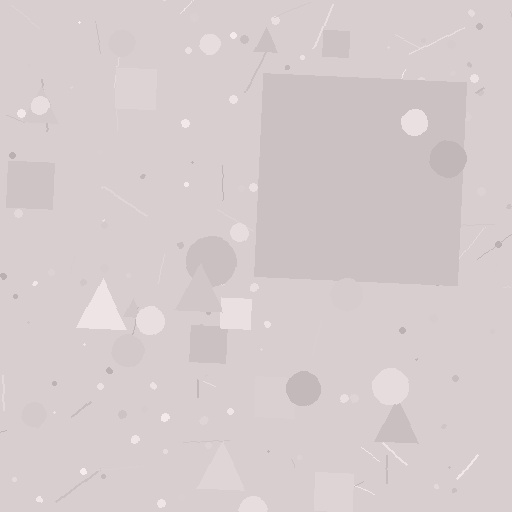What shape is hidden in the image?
A square is hidden in the image.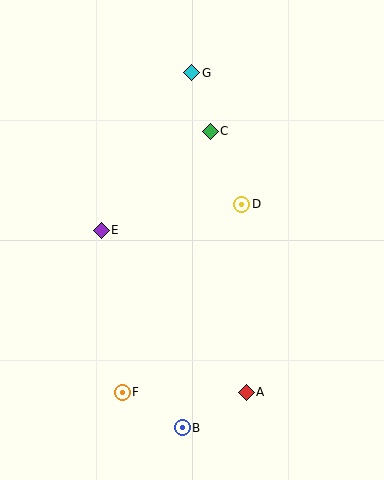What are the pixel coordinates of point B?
Point B is at (182, 428).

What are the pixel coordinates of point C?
Point C is at (210, 131).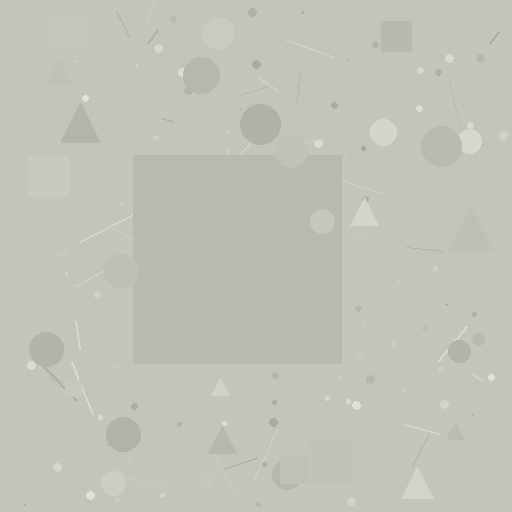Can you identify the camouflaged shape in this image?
The camouflaged shape is a square.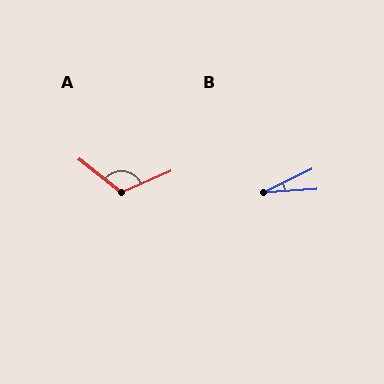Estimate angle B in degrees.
Approximately 23 degrees.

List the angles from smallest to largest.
B (23°), A (118°).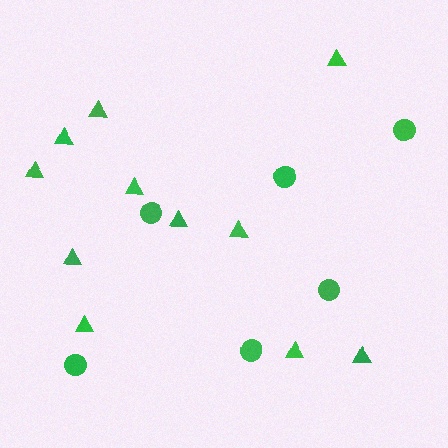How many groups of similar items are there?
There are 2 groups: one group of circles (6) and one group of triangles (11).